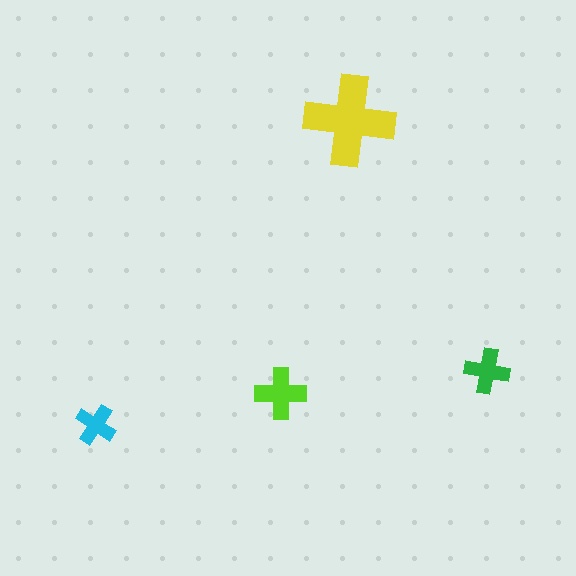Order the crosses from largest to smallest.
the yellow one, the lime one, the green one, the cyan one.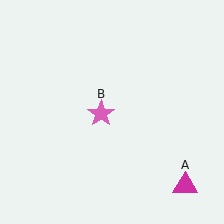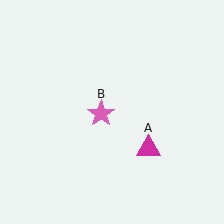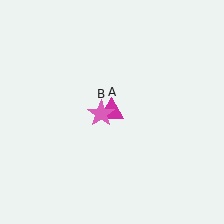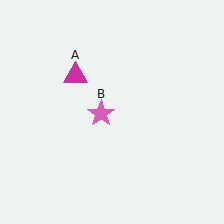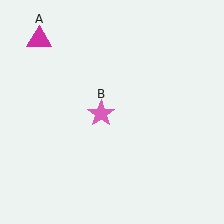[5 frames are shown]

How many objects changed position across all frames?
1 object changed position: magenta triangle (object A).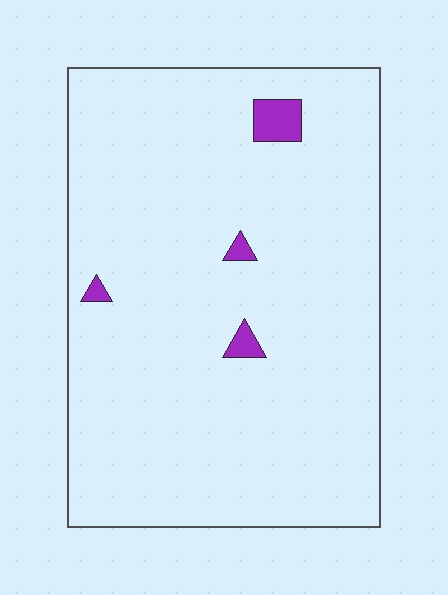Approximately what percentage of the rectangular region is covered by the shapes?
Approximately 5%.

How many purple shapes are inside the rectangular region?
4.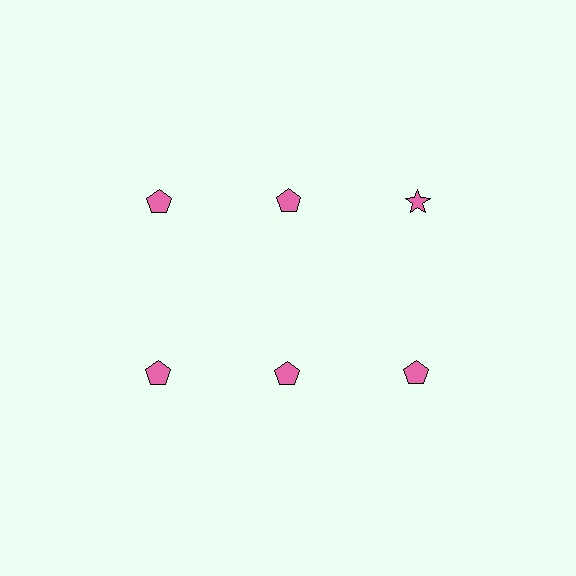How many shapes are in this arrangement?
There are 6 shapes arranged in a grid pattern.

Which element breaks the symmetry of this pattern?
The pink star in the top row, center column breaks the symmetry. All other shapes are pink pentagons.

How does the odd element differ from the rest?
It has a different shape: star instead of pentagon.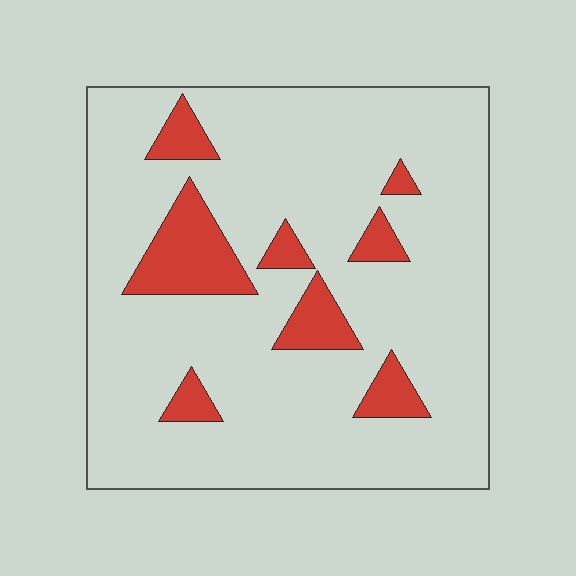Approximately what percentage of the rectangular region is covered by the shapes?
Approximately 15%.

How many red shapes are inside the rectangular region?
8.